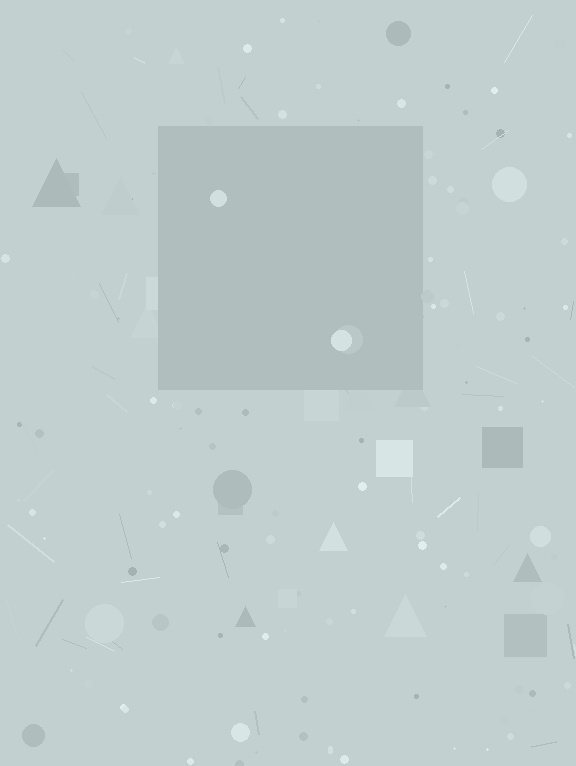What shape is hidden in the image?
A square is hidden in the image.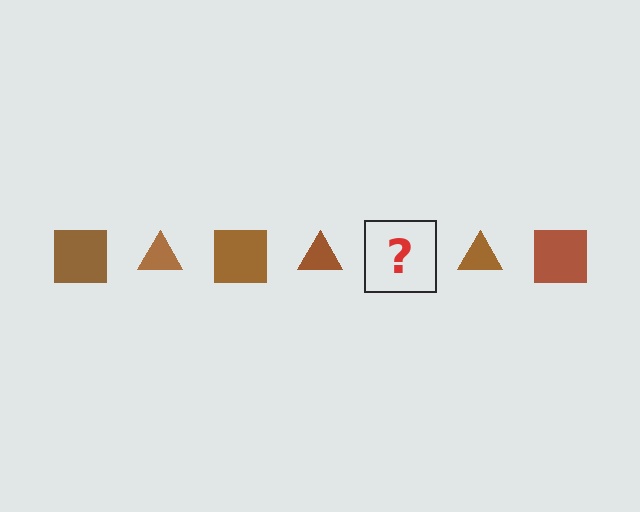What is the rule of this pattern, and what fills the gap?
The rule is that the pattern cycles through square, triangle shapes in brown. The gap should be filled with a brown square.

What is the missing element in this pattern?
The missing element is a brown square.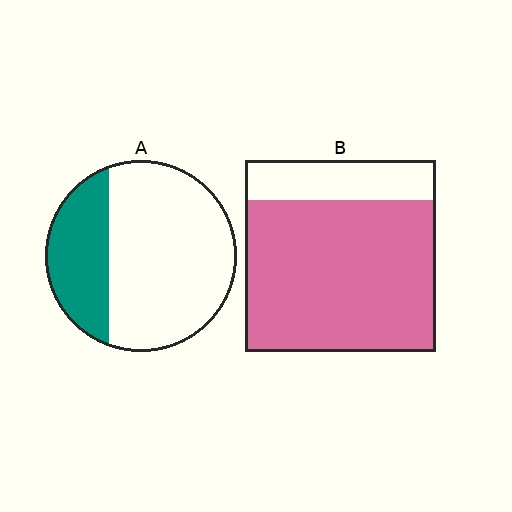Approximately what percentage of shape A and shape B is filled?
A is approximately 30% and B is approximately 80%.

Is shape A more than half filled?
No.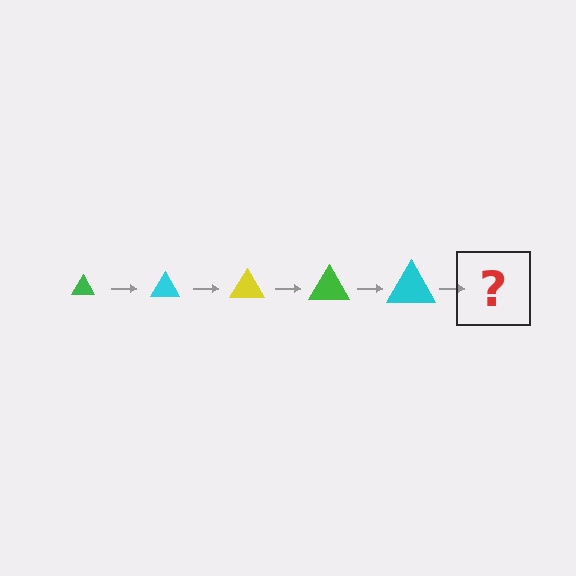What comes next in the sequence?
The next element should be a yellow triangle, larger than the previous one.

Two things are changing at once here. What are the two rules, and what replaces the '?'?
The two rules are that the triangle grows larger each step and the color cycles through green, cyan, and yellow. The '?' should be a yellow triangle, larger than the previous one.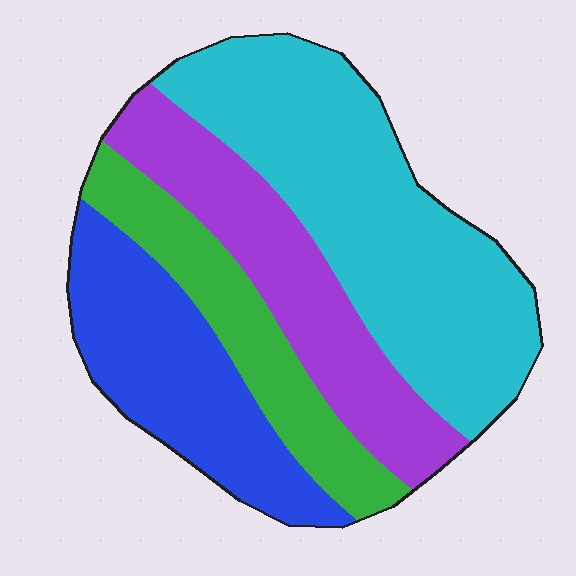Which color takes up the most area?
Cyan, at roughly 40%.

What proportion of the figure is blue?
Blue takes up about one fifth (1/5) of the figure.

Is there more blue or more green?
Blue.